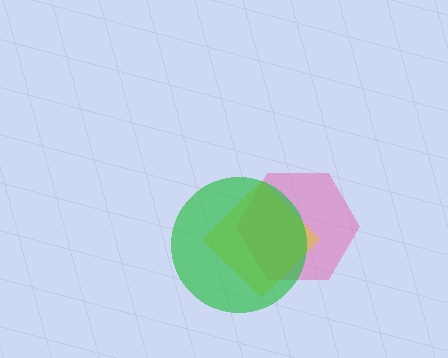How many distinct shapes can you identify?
There are 3 distinct shapes: a pink hexagon, a yellow diamond, a green circle.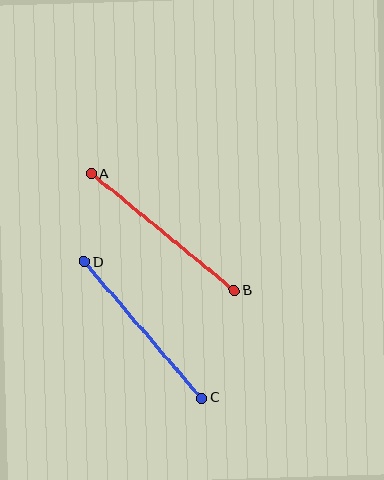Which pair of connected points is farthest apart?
Points A and B are farthest apart.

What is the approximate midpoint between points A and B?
The midpoint is at approximately (163, 232) pixels.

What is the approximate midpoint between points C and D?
The midpoint is at approximately (143, 330) pixels.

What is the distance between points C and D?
The distance is approximately 179 pixels.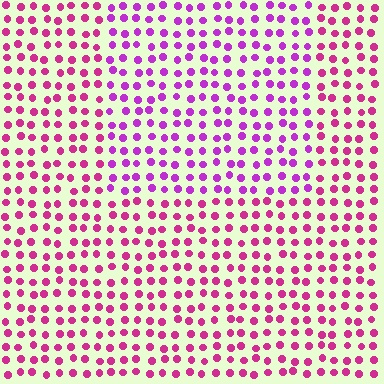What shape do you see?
I see a rectangle.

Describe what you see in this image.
The image is filled with small magenta elements in a uniform arrangement. A rectangle-shaped region is visible where the elements are tinted to a slightly different hue, forming a subtle color boundary.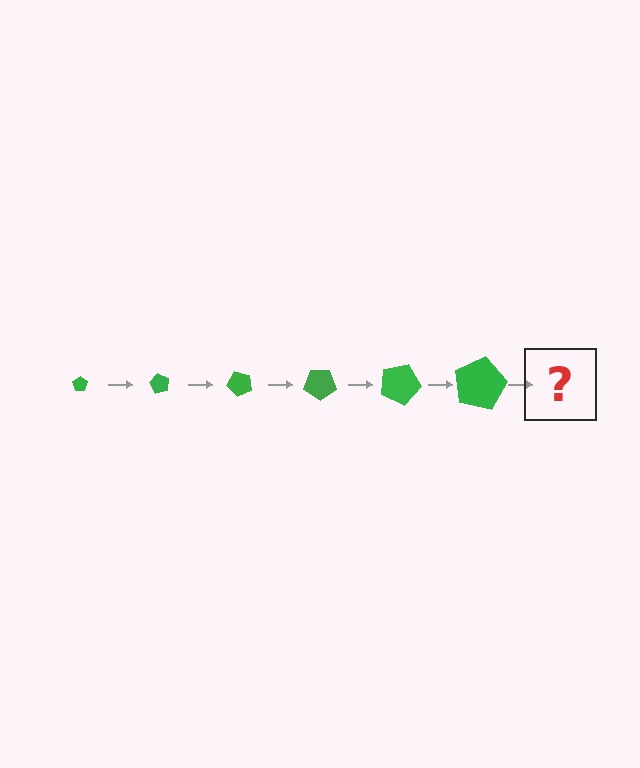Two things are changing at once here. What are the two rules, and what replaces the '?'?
The two rules are that the pentagon grows larger each step and it rotates 60 degrees each step. The '?' should be a pentagon, larger than the previous one and rotated 360 degrees from the start.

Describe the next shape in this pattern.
It should be a pentagon, larger than the previous one and rotated 360 degrees from the start.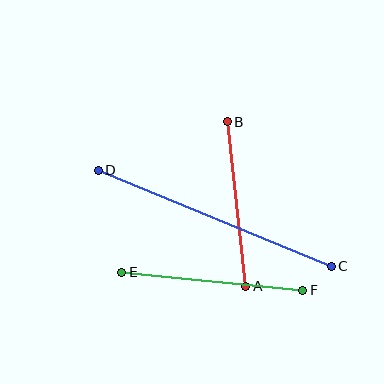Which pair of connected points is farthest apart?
Points C and D are farthest apart.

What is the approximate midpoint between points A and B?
The midpoint is at approximately (237, 204) pixels.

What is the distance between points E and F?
The distance is approximately 182 pixels.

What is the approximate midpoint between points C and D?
The midpoint is at approximately (215, 218) pixels.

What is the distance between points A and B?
The distance is approximately 166 pixels.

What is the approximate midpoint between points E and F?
The midpoint is at approximately (212, 281) pixels.